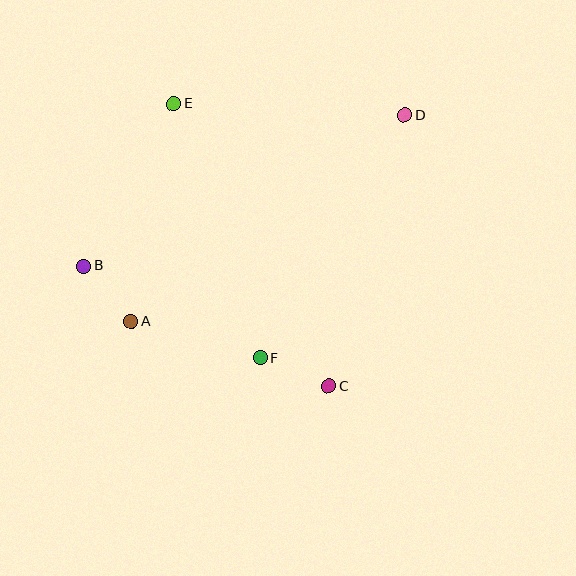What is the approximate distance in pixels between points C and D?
The distance between C and D is approximately 281 pixels.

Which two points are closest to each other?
Points A and B are closest to each other.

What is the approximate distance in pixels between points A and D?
The distance between A and D is approximately 342 pixels.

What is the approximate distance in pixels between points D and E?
The distance between D and E is approximately 231 pixels.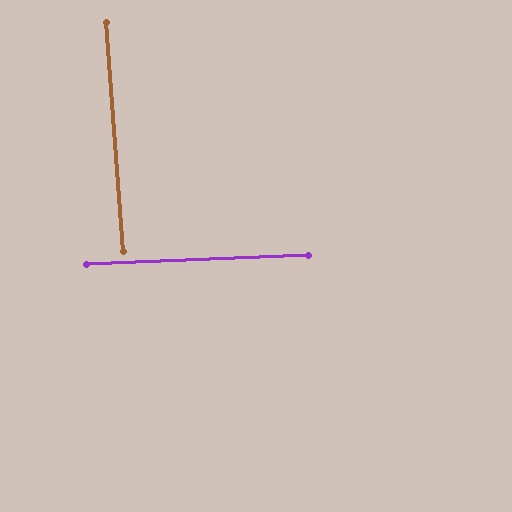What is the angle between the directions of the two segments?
Approximately 88 degrees.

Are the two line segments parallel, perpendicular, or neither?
Perpendicular — they meet at approximately 88°.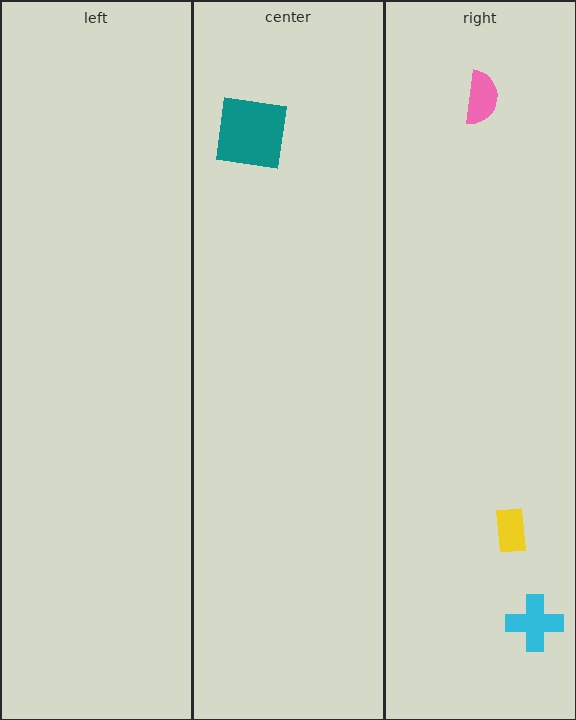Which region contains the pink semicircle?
The right region.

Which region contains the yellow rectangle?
The right region.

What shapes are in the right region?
The pink semicircle, the yellow rectangle, the cyan cross.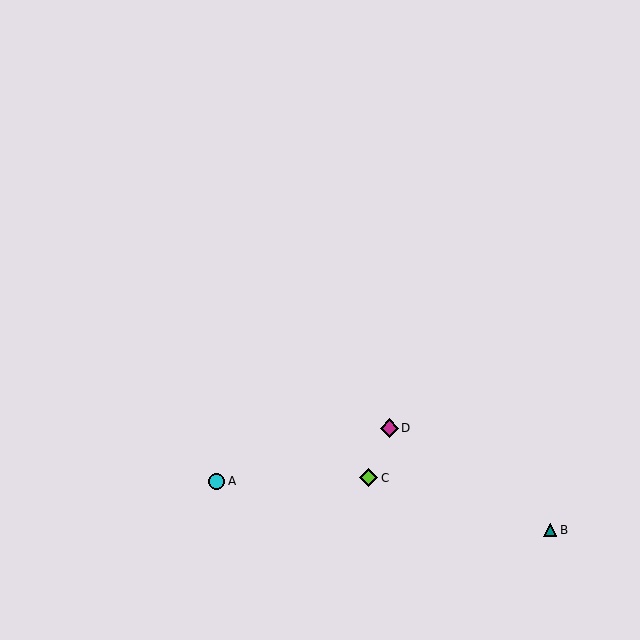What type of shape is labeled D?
Shape D is a magenta diamond.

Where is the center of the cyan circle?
The center of the cyan circle is at (217, 481).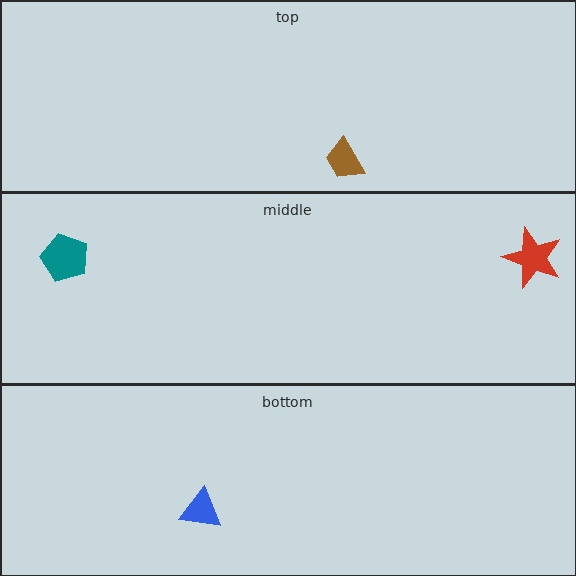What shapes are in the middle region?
The red star, the teal pentagon.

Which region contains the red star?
The middle region.